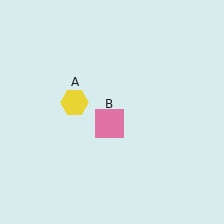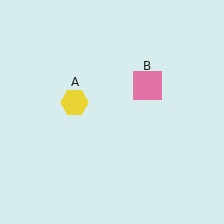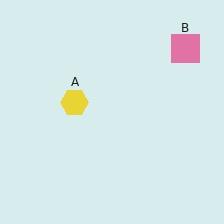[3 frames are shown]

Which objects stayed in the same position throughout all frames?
Yellow hexagon (object A) remained stationary.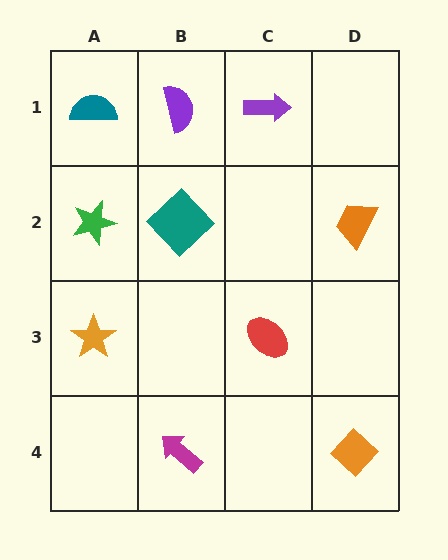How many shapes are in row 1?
3 shapes.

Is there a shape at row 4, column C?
No, that cell is empty.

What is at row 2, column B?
A teal diamond.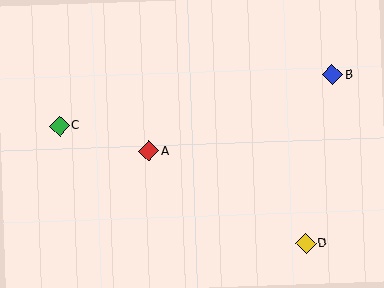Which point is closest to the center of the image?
Point A at (149, 151) is closest to the center.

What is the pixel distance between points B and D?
The distance between B and D is 170 pixels.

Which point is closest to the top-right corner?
Point B is closest to the top-right corner.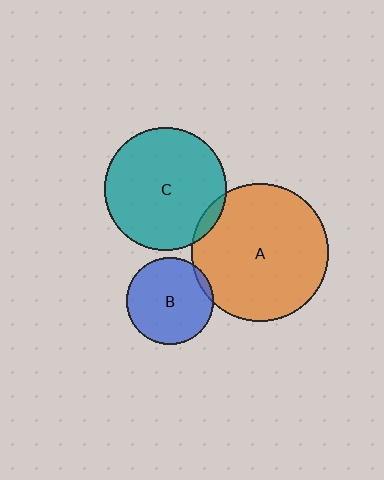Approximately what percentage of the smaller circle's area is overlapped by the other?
Approximately 5%.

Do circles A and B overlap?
Yes.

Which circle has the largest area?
Circle A (orange).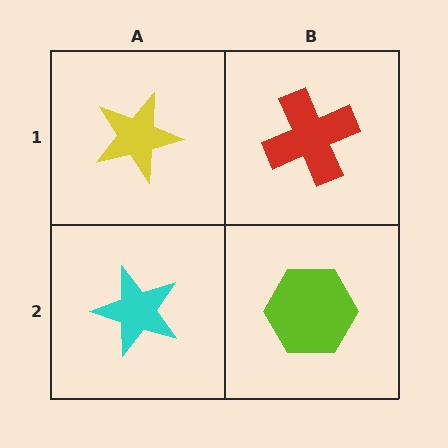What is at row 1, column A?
A yellow star.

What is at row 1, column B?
A red cross.